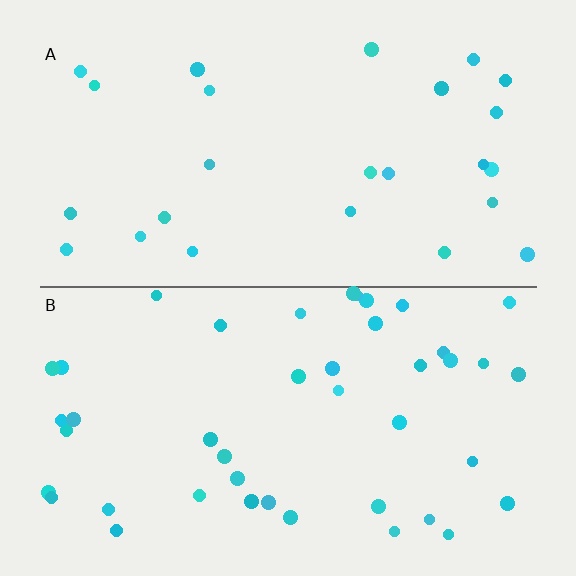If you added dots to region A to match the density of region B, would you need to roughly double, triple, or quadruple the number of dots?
Approximately double.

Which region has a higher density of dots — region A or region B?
B (the bottom).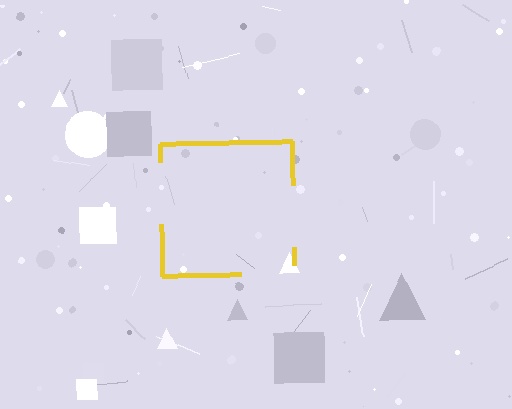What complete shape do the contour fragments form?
The contour fragments form a square.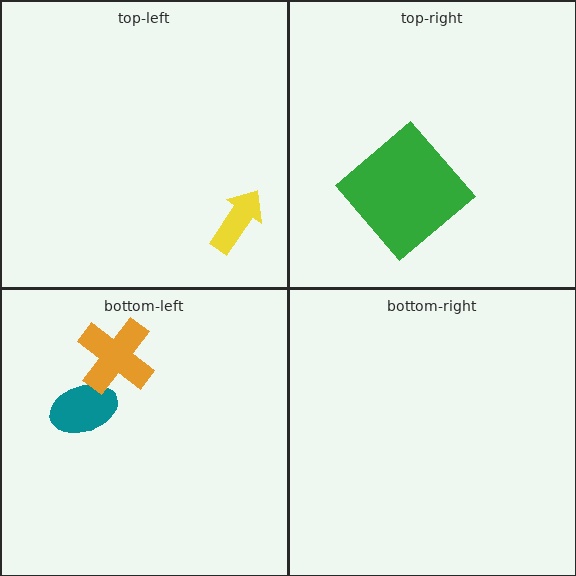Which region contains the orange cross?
The bottom-left region.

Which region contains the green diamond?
The top-right region.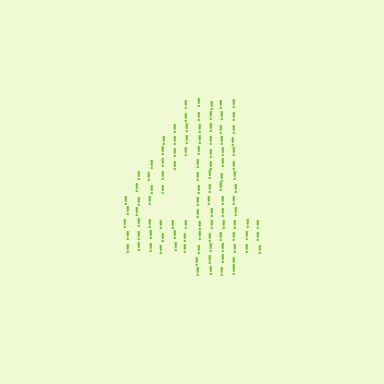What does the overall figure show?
The overall figure shows the digit 4.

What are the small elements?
The small elements are exclamation marks.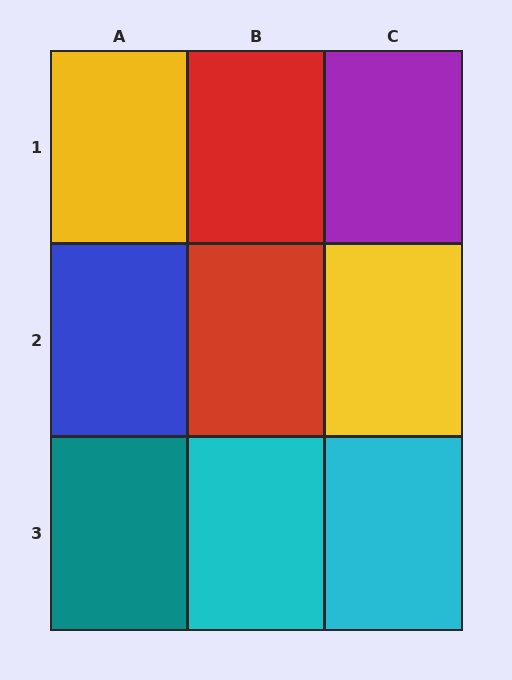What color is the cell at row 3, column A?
Teal.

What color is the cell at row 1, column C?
Purple.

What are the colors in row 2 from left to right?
Blue, red, yellow.